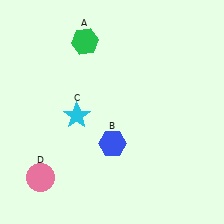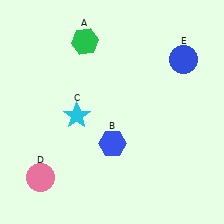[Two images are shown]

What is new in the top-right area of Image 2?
A blue circle (E) was added in the top-right area of Image 2.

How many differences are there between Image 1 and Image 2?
There is 1 difference between the two images.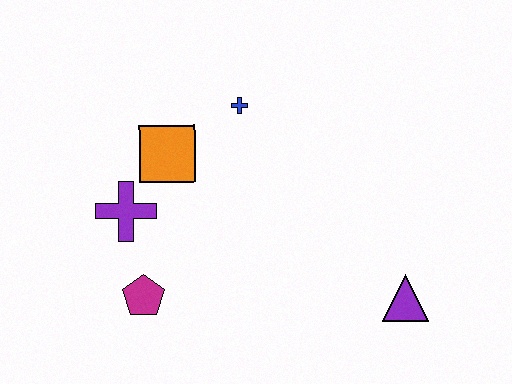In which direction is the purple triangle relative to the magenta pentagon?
The purple triangle is to the right of the magenta pentagon.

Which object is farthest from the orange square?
The purple triangle is farthest from the orange square.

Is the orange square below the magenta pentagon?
No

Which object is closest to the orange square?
The purple cross is closest to the orange square.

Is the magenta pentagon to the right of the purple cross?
Yes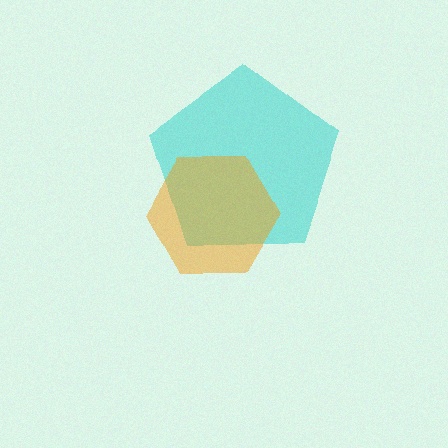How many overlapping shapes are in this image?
There are 2 overlapping shapes in the image.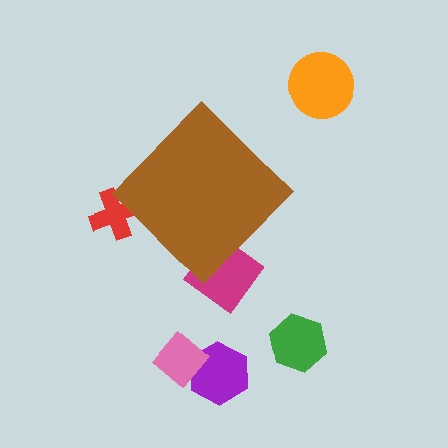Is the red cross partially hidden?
Yes, the red cross is partially hidden behind the brown diamond.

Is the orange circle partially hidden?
No, the orange circle is fully visible.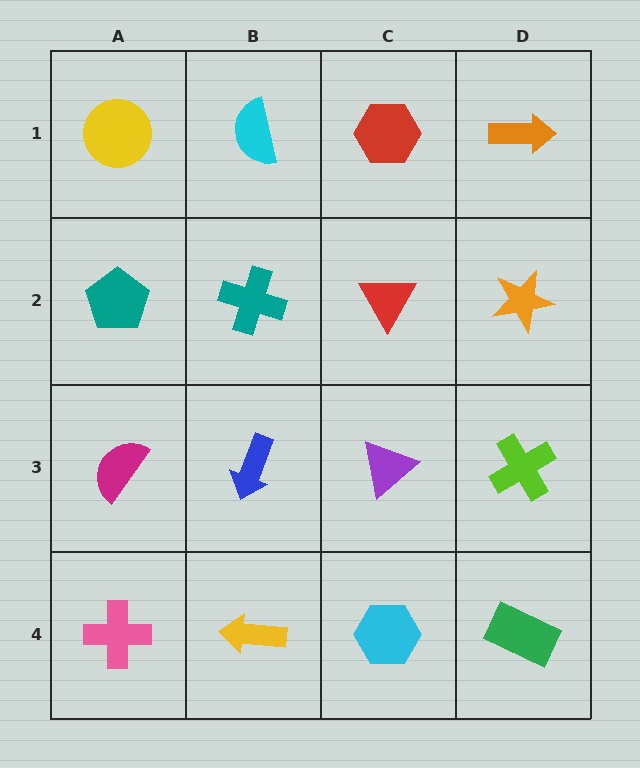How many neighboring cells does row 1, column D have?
2.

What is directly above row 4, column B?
A blue arrow.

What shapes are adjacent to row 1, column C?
A red triangle (row 2, column C), a cyan semicircle (row 1, column B), an orange arrow (row 1, column D).